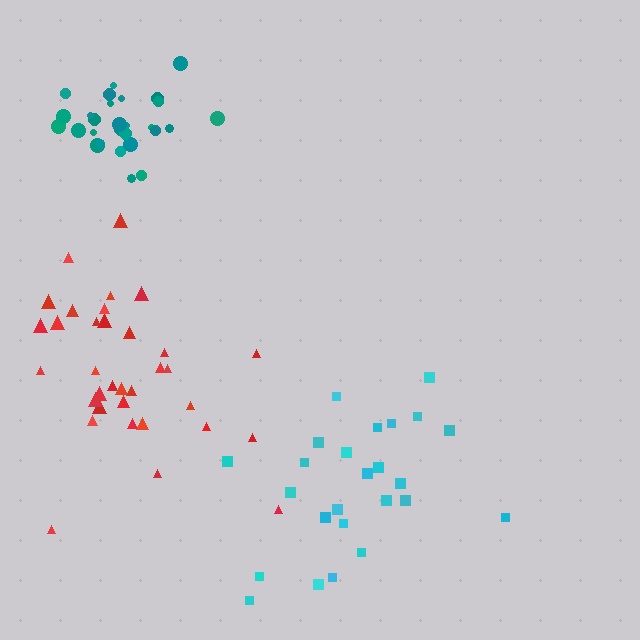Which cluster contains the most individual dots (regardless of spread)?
Red (34).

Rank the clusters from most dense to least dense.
teal, red, cyan.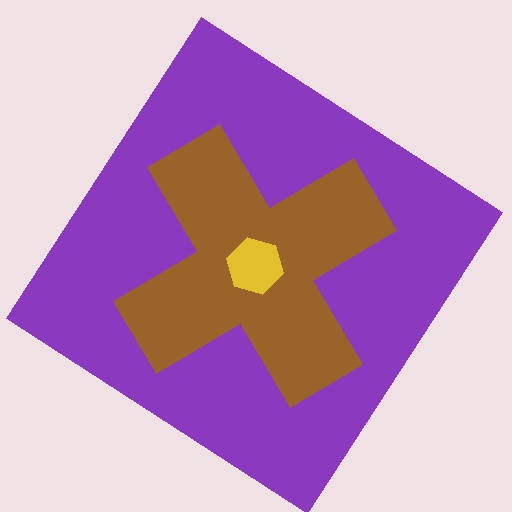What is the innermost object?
The yellow hexagon.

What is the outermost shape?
The purple diamond.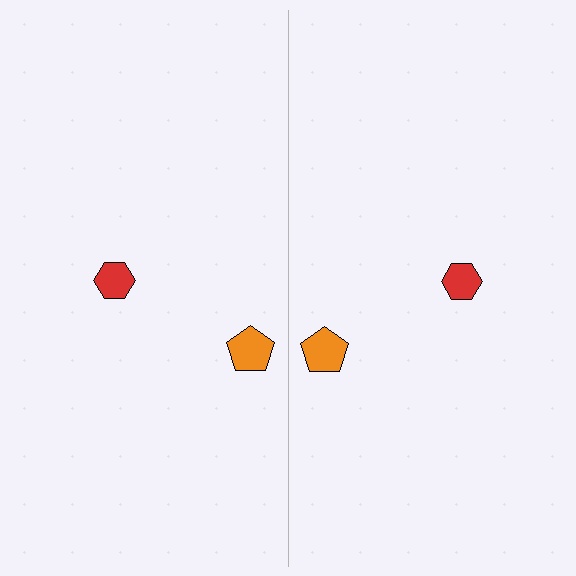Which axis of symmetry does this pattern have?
The pattern has a vertical axis of symmetry running through the center of the image.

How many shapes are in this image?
There are 4 shapes in this image.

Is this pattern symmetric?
Yes, this pattern has bilateral (reflection) symmetry.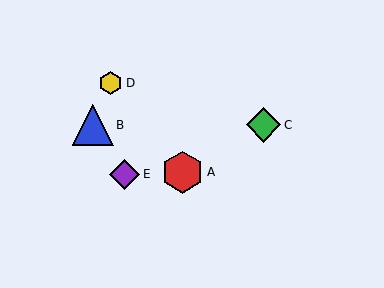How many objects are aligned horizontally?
2 objects (B, C) are aligned horizontally.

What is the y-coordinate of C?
Object C is at y≈125.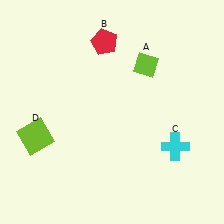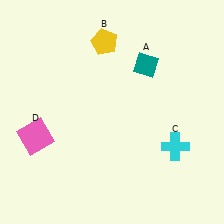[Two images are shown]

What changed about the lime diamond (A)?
In Image 1, A is lime. In Image 2, it changed to teal.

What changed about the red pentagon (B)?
In Image 1, B is red. In Image 2, it changed to yellow.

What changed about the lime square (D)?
In Image 1, D is lime. In Image 2, it changed to pink.